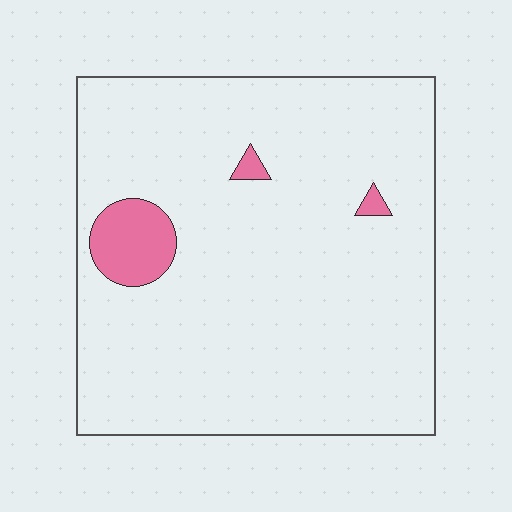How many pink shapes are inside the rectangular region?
3.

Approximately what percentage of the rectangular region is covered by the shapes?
Approximately 5%.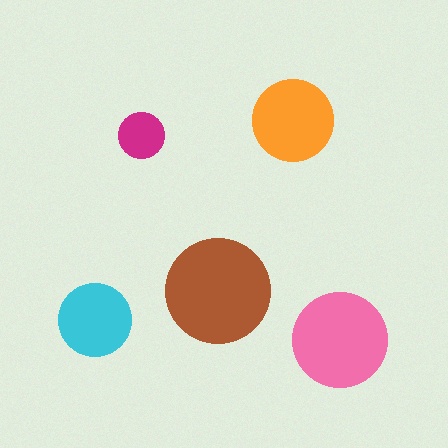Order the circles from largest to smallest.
the brown one, the pink one, the orange one, the cyan one, the magenta one.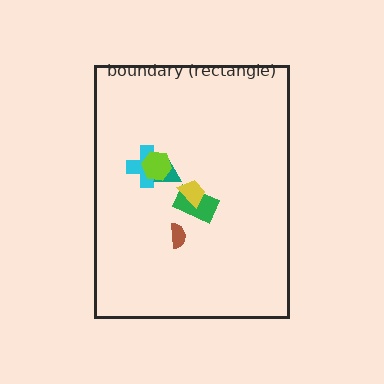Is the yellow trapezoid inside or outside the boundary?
Inside.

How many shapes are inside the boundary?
6 inside, 0 outside.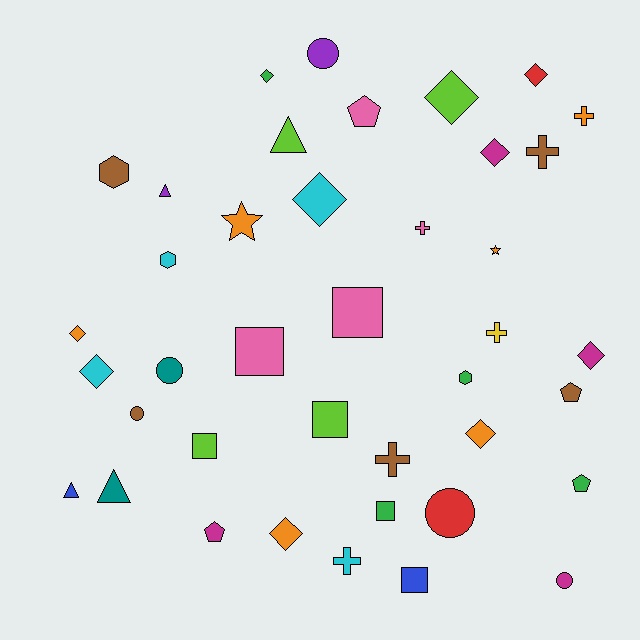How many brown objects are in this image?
There are 5 brown objects.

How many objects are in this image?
There are 40 objects.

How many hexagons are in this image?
There are 3 hexagons.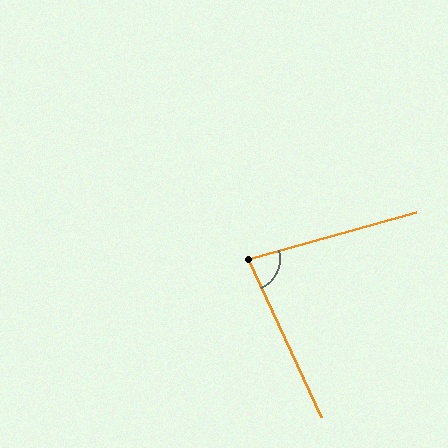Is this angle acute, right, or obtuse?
It is acute.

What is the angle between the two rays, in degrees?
Approximately 81 degrees.